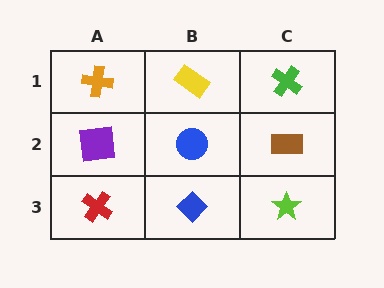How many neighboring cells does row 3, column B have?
3.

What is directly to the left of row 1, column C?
A yellow rectangle.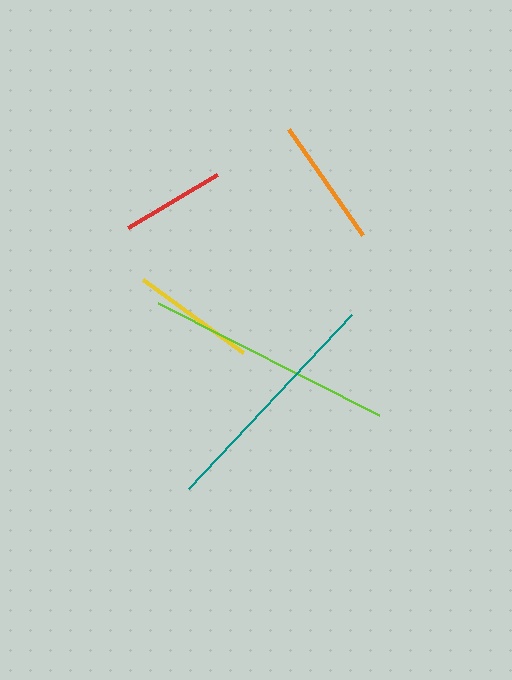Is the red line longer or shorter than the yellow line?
The yellow line is longer than the red line.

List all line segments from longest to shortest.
From longest to shortest: lime, teal, orange, yellow, red.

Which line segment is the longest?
The lime line is the longest at approximately 248 pixels.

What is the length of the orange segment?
The orange segment is approximately 129 pixels long.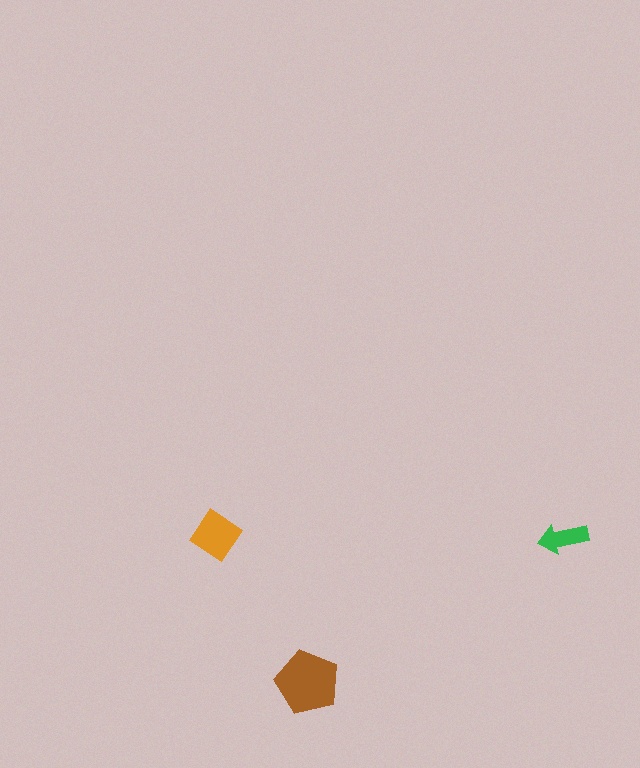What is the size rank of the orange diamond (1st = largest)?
2nd.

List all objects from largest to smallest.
The brown pentagon, the orange diamond, the green arrow.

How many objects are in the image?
There are 3 objects in the image.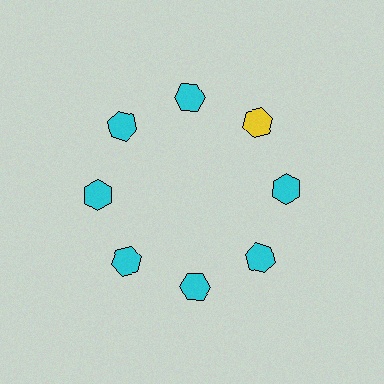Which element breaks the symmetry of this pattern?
The yellow hexagon at roughly the 2 o'clock position breaks the symmetry. All other shapes are cyan hexagons.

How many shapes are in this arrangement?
There are 8 shapes arranged in a ring pattern.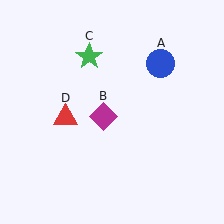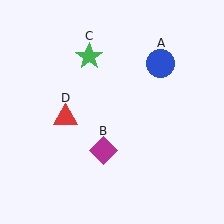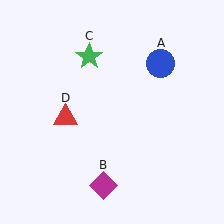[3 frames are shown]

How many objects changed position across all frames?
1 object changed position: magenta diamond (object B).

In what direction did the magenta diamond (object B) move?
The magenta diamond (object B) moved down.